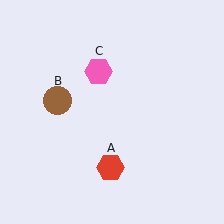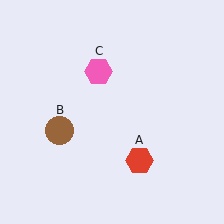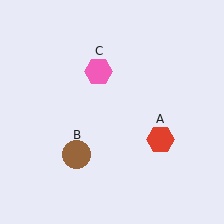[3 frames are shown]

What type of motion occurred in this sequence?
The red hexagon (object A), brown circle (object B) rotated counterclockwise around the center of the scene.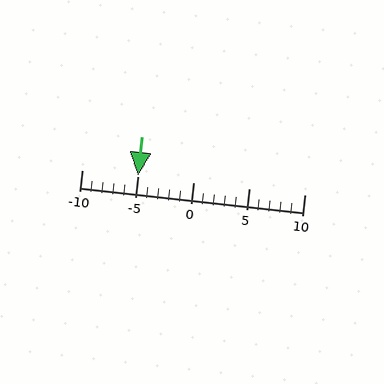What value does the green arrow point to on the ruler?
The green arrow points to approximately -5.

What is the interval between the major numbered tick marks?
The major tick marks are spaced 5 units apart.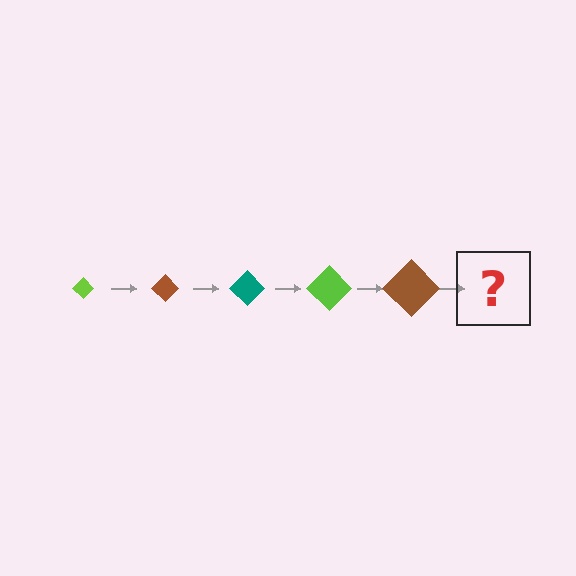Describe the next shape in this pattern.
It should be a teal diamond, larger than the previous one.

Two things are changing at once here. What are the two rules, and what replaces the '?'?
The two rules are that the diamond grows larger each step and the color cycles through lime, brown, and teal. The '?' should be a teal diamond, larger than the previous one.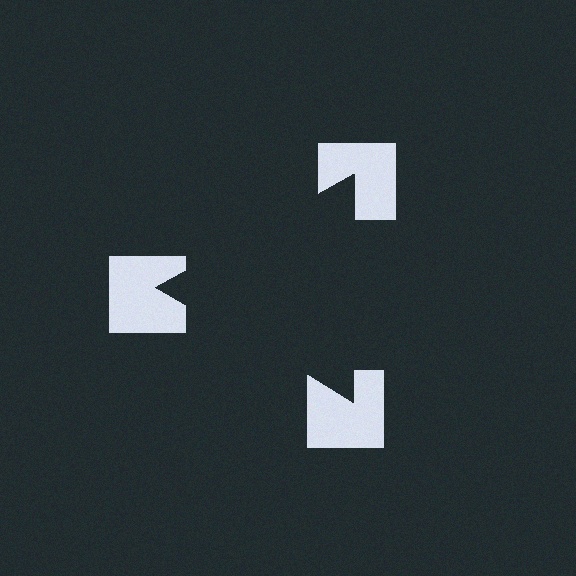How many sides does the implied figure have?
3 sides.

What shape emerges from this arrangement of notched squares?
An illusory triangle — its edges are inferred from the aligned wedge cuts in the notched squares, not physically drawn.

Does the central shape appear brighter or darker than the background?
It typically appears slightly darker than the background, even though no actual brightness change is drawn.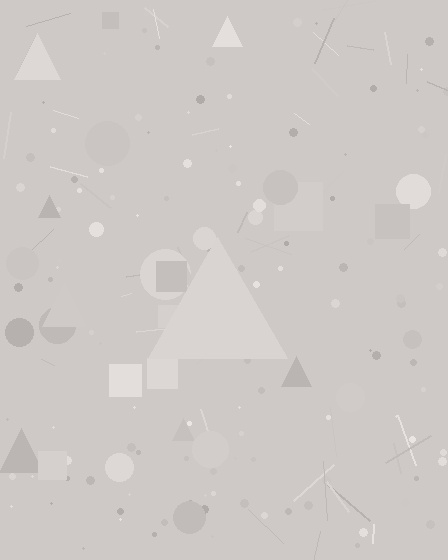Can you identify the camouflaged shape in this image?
The camouflaged shape is a triangle.